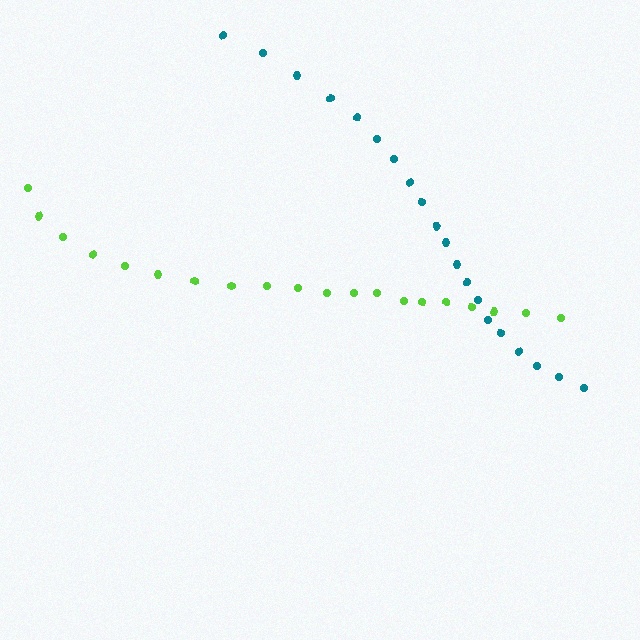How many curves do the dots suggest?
There are 2 distinct paths.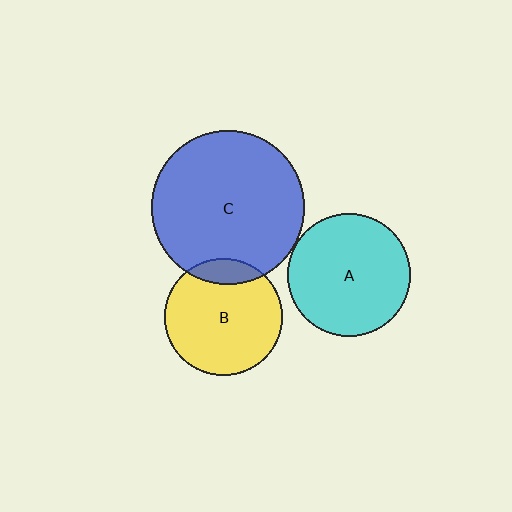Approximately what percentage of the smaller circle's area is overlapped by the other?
Approximately 15%.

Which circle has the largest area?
Circle C (blue).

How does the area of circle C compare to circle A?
Approximately 1.5 times.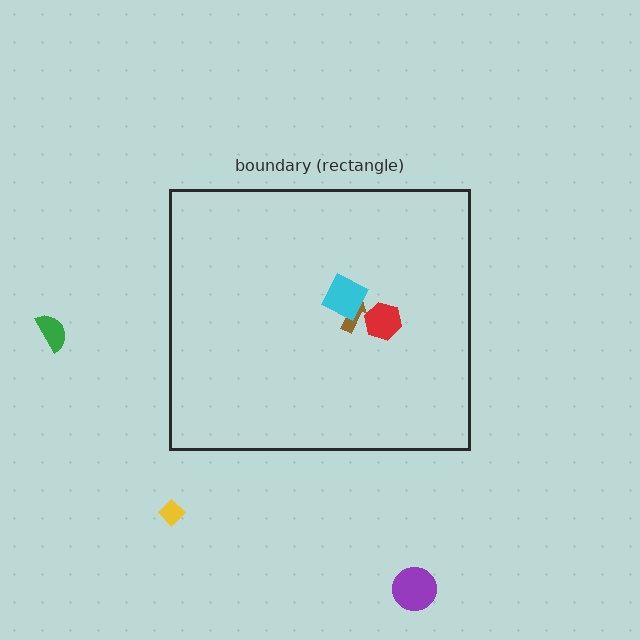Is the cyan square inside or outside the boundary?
Inside.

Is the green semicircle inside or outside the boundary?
Outside.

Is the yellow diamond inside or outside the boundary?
Outside.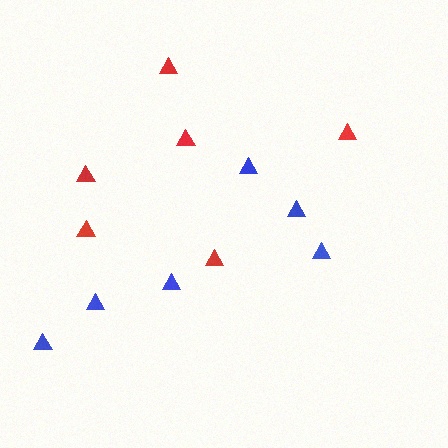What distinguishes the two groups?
There are 2 groups: one group of red triangles (6) and one group of blue triangles (6).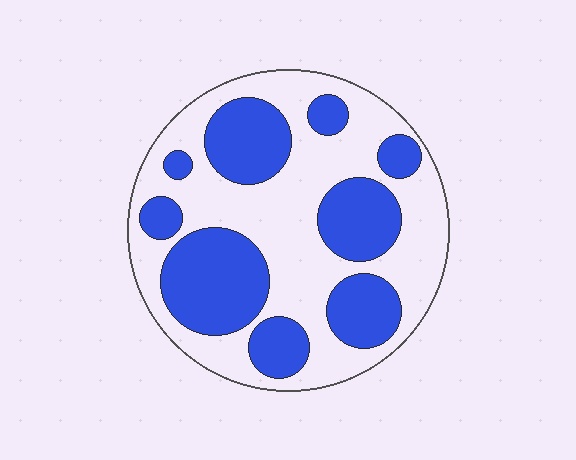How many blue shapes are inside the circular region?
9.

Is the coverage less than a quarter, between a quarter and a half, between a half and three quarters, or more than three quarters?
Between a quarter and a half.